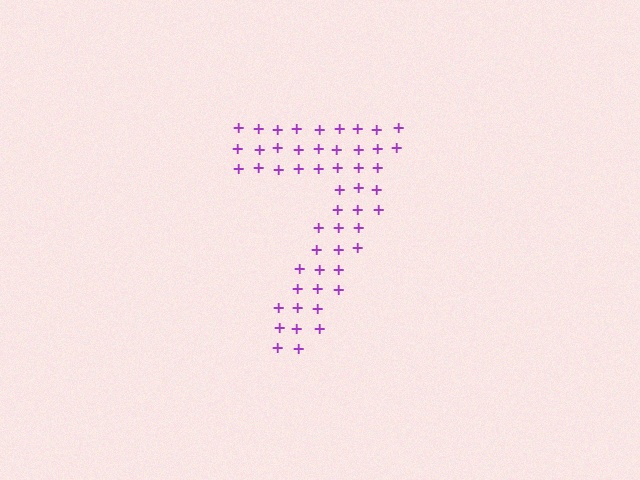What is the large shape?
The large shape is the digit 7.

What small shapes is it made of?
It is made of small plus signs.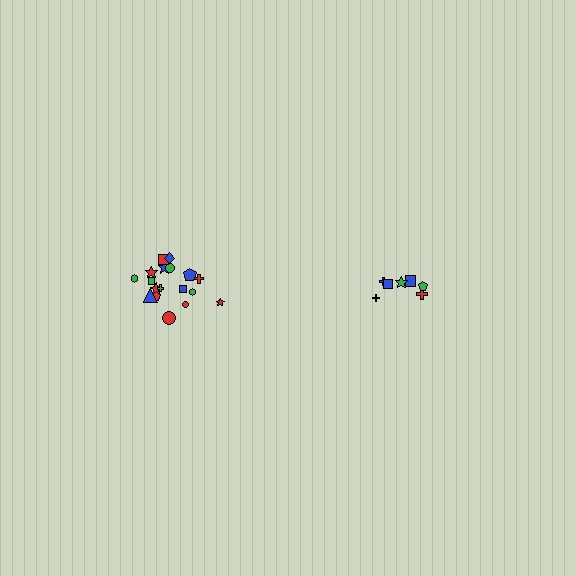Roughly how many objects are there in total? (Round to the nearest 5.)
Roughly 25 objects in total.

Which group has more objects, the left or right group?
The left group.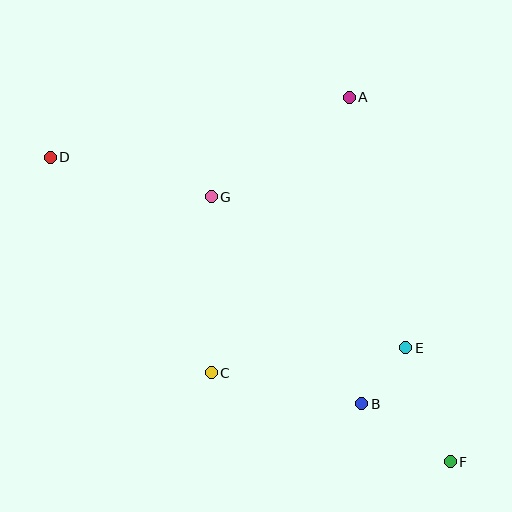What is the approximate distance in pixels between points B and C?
The distance between B and C is approximately 153 pixels.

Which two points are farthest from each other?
Points D and F are farthest from each other.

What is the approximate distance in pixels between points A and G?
The distance between A and G is approximately 170 pixels.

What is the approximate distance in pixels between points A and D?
The distance between A and D is approximately 305 pixels.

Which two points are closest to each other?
Points B and E are closest to each other.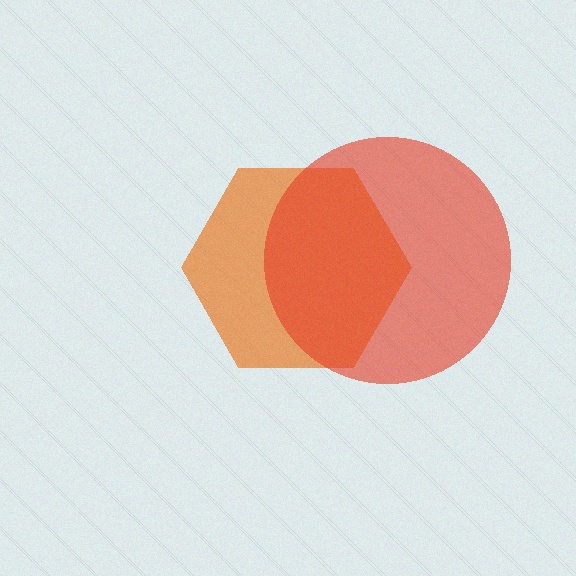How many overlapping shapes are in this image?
There are 2 overlapping shapes in the image.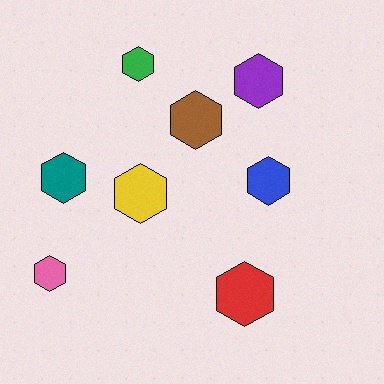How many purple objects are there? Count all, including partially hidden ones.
There is 1 purple object.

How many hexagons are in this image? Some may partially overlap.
There are 8 hexagons.